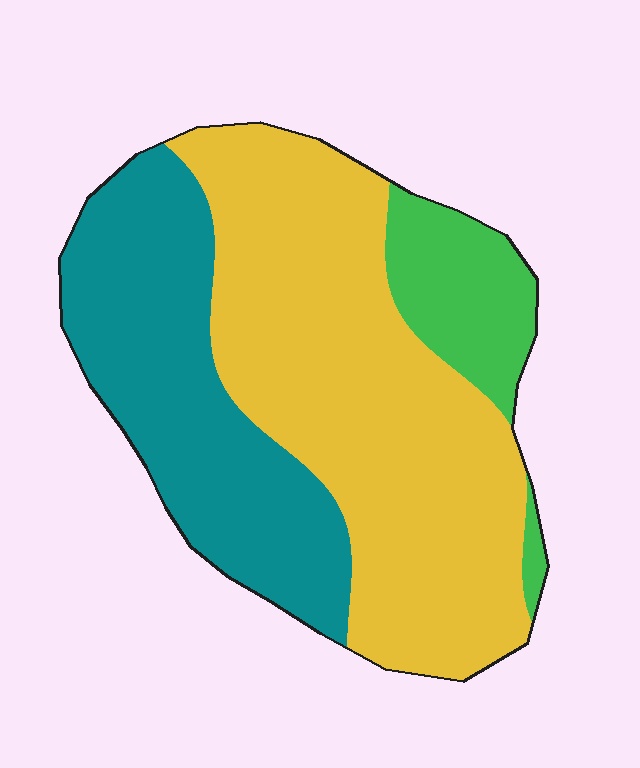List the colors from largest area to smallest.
From largest to smallest: yellow, teal, green.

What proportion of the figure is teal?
Teal covers roughly 35% of the figure.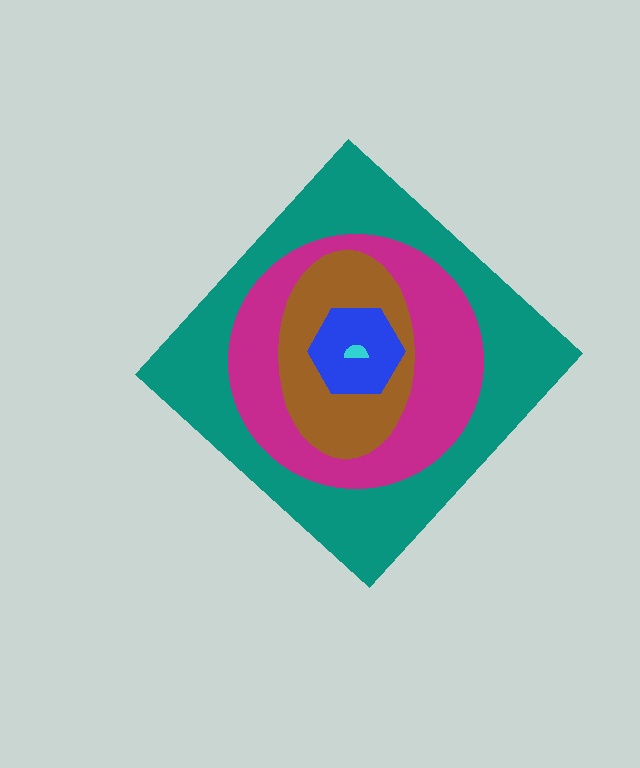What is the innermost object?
The cyan semicircle.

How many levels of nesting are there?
5.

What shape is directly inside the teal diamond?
The magenta circle.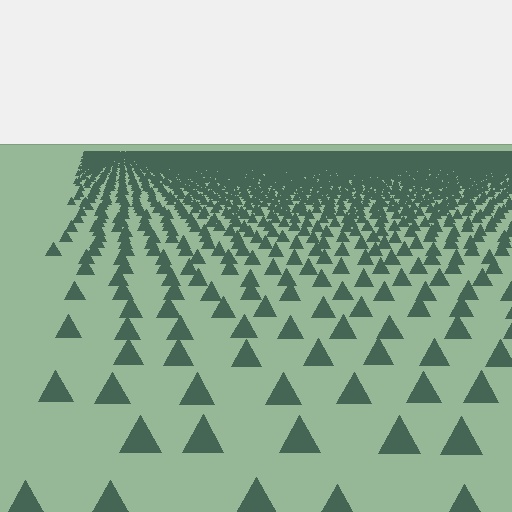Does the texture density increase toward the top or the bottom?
Density increases toward the top.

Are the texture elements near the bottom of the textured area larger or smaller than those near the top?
Larger. Near the bottom, elements are closer to the viewer and appear at a bigger on-screen size.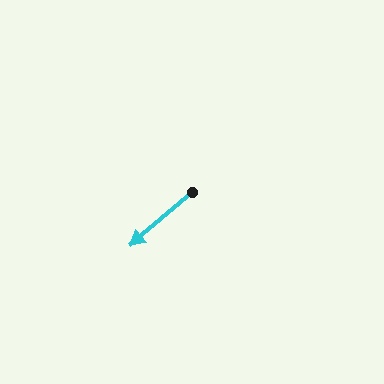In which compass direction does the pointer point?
Southwest.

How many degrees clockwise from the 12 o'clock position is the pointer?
Approximately 229 degrees.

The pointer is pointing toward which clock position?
Roughly 8 o'clock.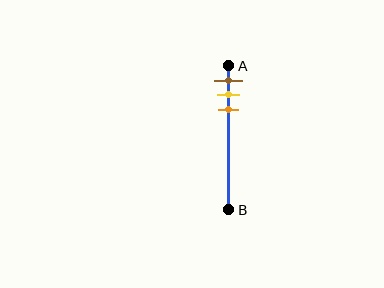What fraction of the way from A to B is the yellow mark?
The yellow mark is approximately 20% (0.2) of the way from A to B.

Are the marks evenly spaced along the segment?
Yes, the marks are approximately evenly spaced.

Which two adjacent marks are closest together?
The yellow and orange marks are the closest adjacent pair.